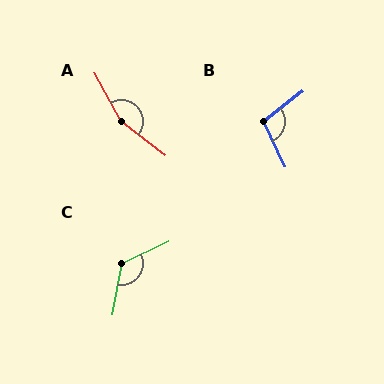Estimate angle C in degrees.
Approximately 126 degrees.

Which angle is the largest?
A, at approximately 157 degrees.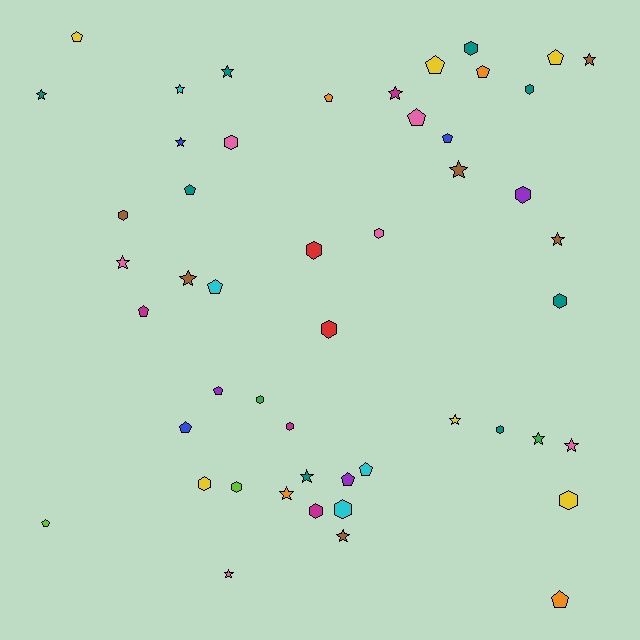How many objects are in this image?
There are 50 objects.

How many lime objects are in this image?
There are 2 lime objects.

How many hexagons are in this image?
There are 17 hexagons.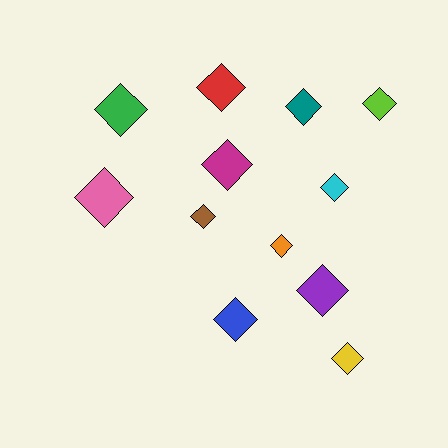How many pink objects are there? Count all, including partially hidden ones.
There is 1 pink object.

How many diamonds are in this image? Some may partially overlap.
There are 12 diamonds.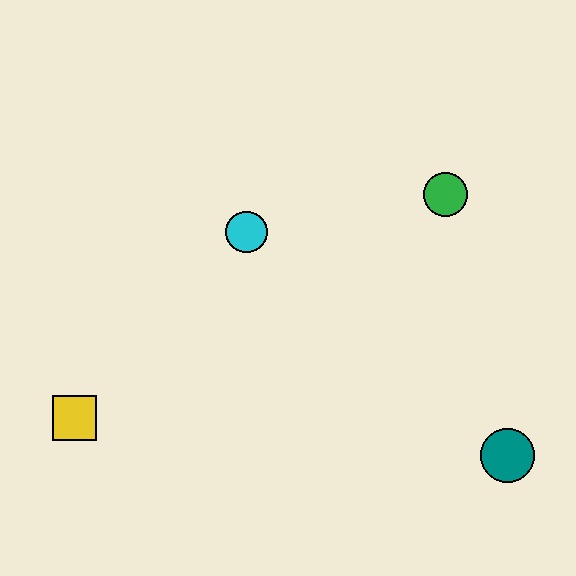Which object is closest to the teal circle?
The green circle is closest to the teal circle.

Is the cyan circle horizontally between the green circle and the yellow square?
Yes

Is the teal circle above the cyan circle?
No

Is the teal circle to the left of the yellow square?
No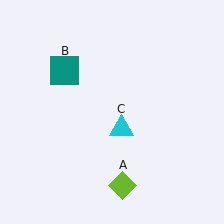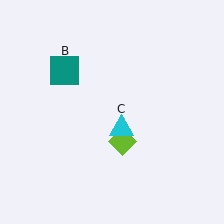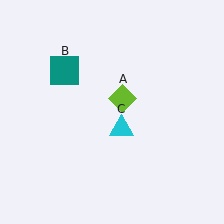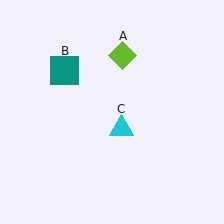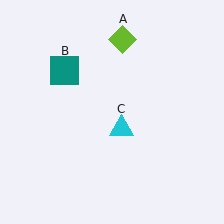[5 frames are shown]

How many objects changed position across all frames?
1 object changed position: lime diamond (object A).